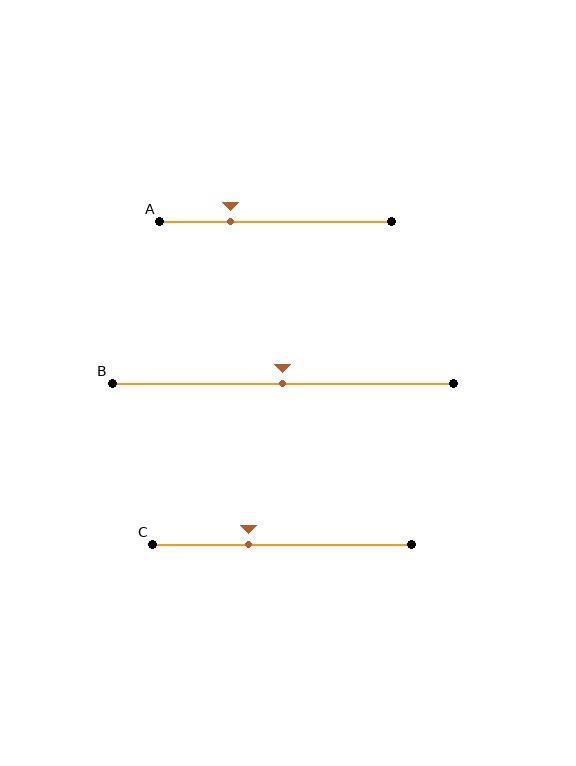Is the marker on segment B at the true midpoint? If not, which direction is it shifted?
Yes, the marker on segment B is at the true midpoint.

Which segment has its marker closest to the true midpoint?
Segment B has its marker closest to the true midpoint.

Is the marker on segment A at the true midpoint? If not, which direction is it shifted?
No, the marker on segment A is shifted to the left by about 20% of the segment length.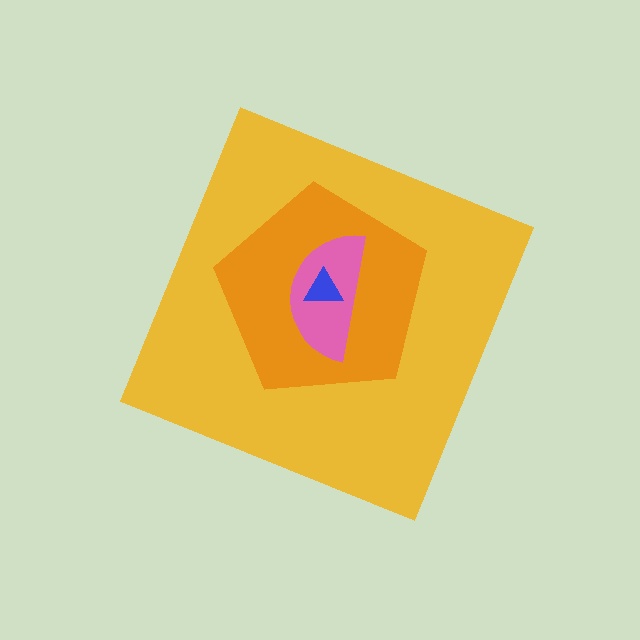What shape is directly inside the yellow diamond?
The orange pentagon.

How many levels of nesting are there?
4.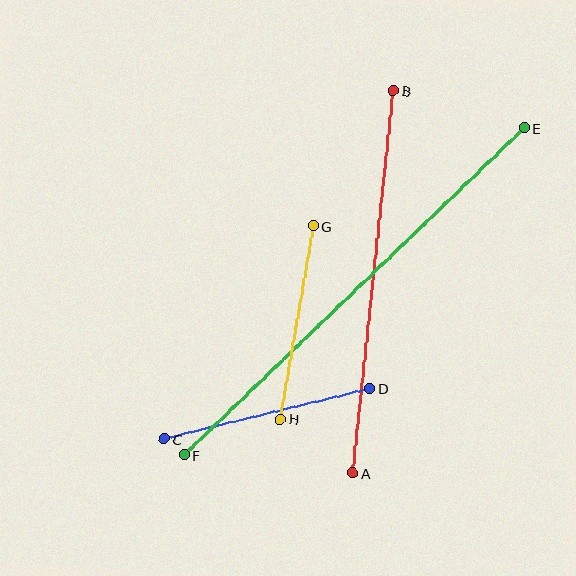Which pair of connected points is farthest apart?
Points E and F are farthest apart.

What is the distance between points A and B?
The distance is approximately 385 pixels.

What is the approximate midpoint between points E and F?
The midpoint is at approximately (354, 291) pixels.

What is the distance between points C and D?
The distance is approximately 212 pixels.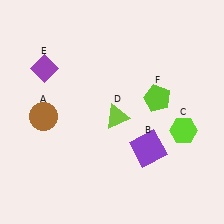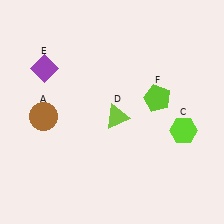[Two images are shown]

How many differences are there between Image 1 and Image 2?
There is 1 difference between the two images.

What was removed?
The purple square (B) was removed in Image 2.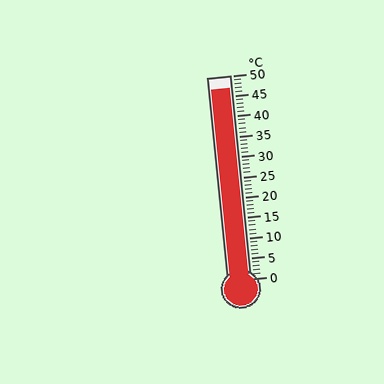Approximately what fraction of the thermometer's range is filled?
The thermometer is filled to approximately 95% of its range.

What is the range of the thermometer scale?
The thermometer scale ranges from 0°C to 50°C.